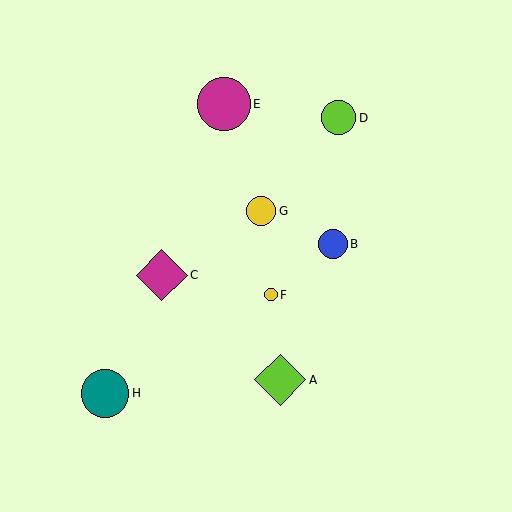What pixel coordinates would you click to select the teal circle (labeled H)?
Click at (105, 393) to select the teal circle H.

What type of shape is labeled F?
Shape F is a yellow circle.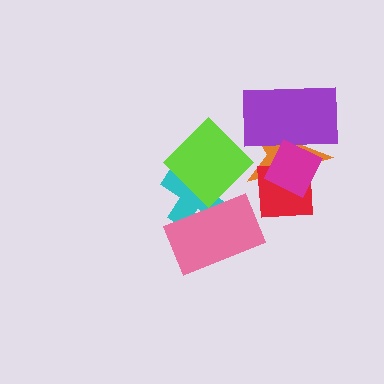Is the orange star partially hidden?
Yes, it is partially covered by another shape.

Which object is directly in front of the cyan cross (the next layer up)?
The pink rectangle is directly in front of the cyan cross.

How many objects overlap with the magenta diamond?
3 objects overlap with the magenta diamond.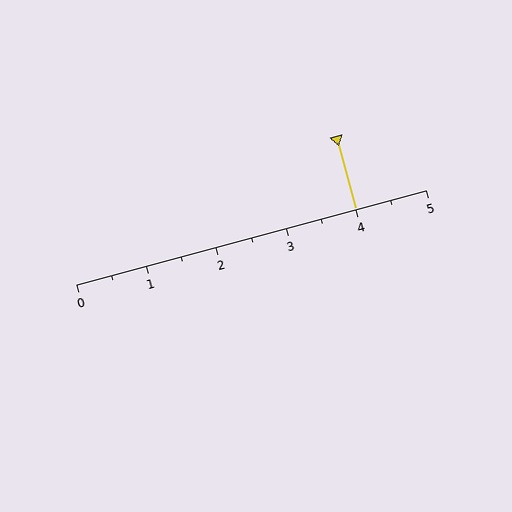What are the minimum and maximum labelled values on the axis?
The axis runs from 0 to 5.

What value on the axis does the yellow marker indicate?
The marker indicates approximately 4.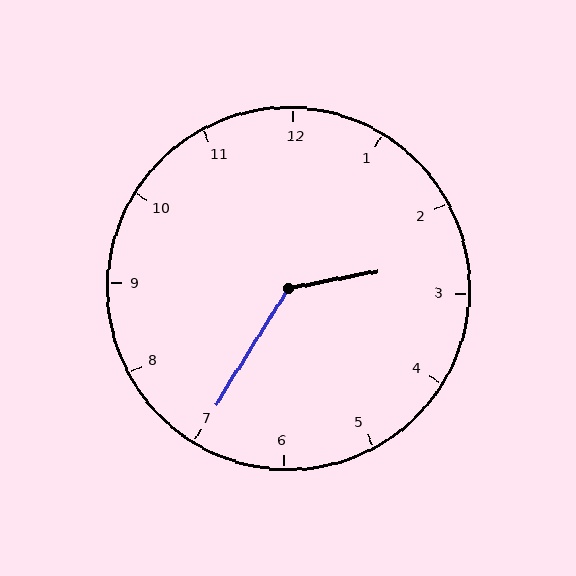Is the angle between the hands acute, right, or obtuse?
It is obtuse.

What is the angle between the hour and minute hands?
Approximately 132 degrees.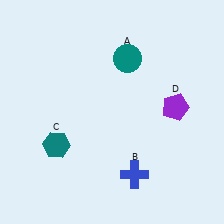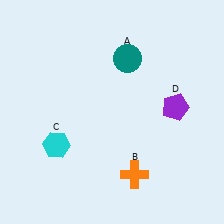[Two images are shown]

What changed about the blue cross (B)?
In Image 1, B is blue. In Image 2, it changed to orange.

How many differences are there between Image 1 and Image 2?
There are 2 differences between the two images.